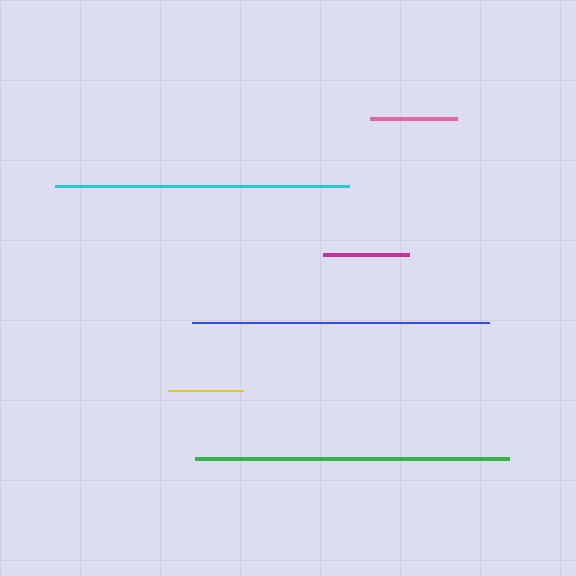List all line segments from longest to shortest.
From longest to shortest: green, blue, cyan, pink, magenta, yellow.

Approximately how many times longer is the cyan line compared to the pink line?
The cyan line is approximately 3.4 times the length of the pink line.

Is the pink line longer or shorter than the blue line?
The blue line is longer than the pink line.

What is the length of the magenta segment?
The magenta segment is approximately 86 pixels long.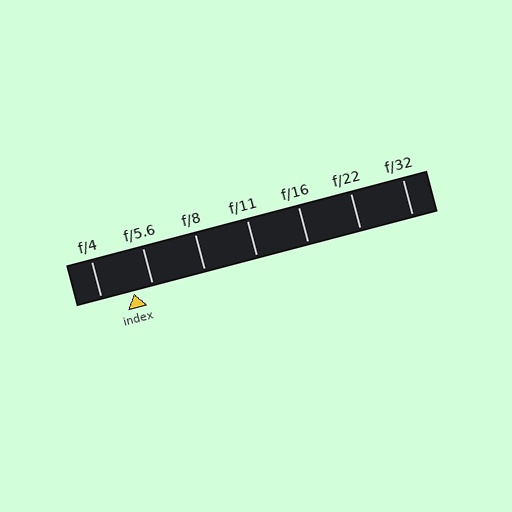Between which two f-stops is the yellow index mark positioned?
The index mark is between f/4 and f/5.6.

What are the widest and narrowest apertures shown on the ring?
The widest aperture shown is f/4 and the narrowest is f/32.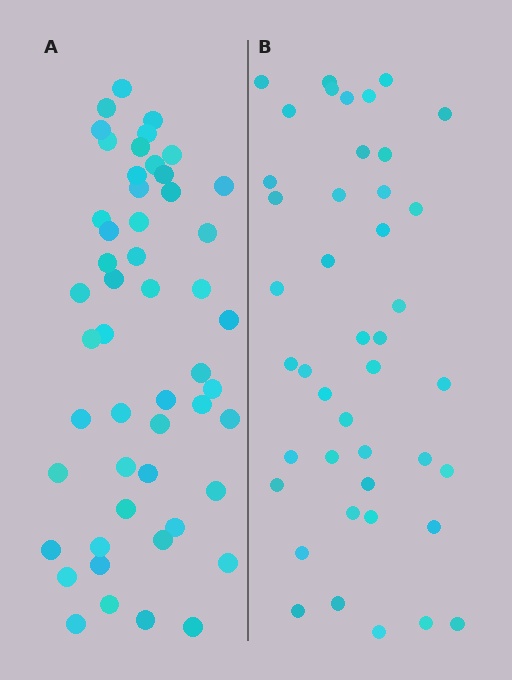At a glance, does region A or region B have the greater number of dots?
Region A (the left region) has more dots.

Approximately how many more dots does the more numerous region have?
Region A has roughly 8 or so more dots than region B.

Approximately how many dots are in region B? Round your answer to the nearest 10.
About 40 dots. (The exact count is 43, which rounds to 40.)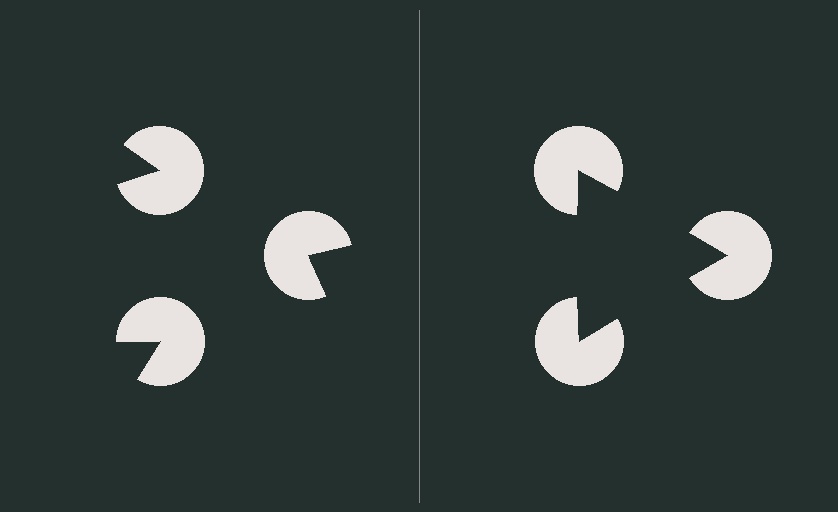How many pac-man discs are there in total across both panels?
6 — 3 on each side.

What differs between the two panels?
The pac-man discs are positioned identically on both sides; only the wedge orientations differ. On the right they align to a triangle; on the left they are misaligned.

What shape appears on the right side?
An illusory triangle.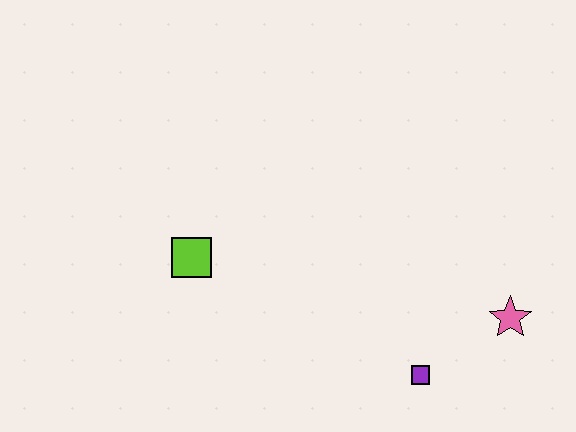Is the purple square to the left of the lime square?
No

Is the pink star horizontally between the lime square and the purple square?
No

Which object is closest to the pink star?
The purple square is closest to the pink star.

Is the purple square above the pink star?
No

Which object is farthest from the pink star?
The lime square is farthest from the pink star.